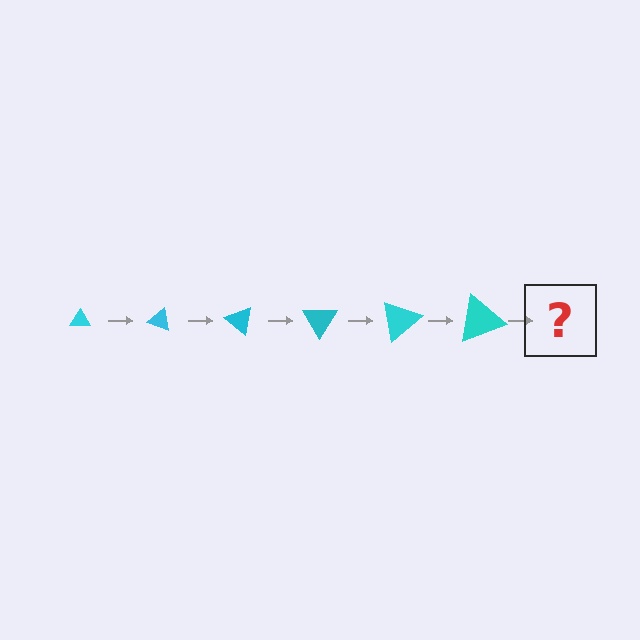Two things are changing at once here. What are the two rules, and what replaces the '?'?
The two rules are that the triangle grows larger each step and it rotates 20 degrees each step. The '?' should be a triangle, larger than the previous one and rotated 120 degrees from the start.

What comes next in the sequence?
The next element should be a triangle, larger than the previous one and rotated 120 degrees from the start.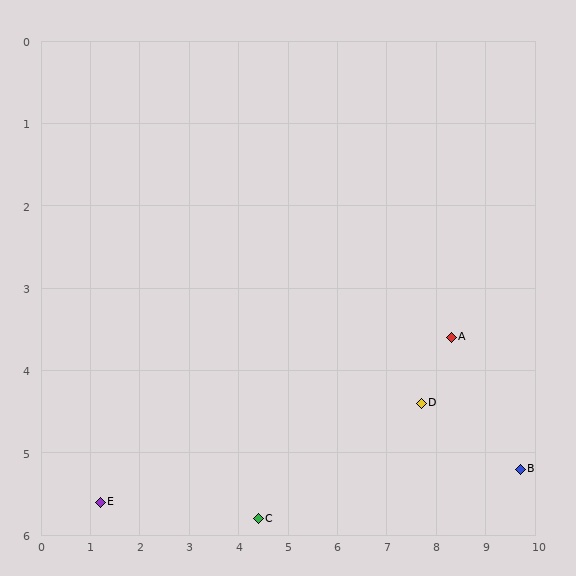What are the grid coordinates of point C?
Point C is at approximately (4.4, 5.8).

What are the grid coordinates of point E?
Point E is at approximately (1.2, 5.6).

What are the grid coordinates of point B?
Point B is at approximately (9.7, 5.2).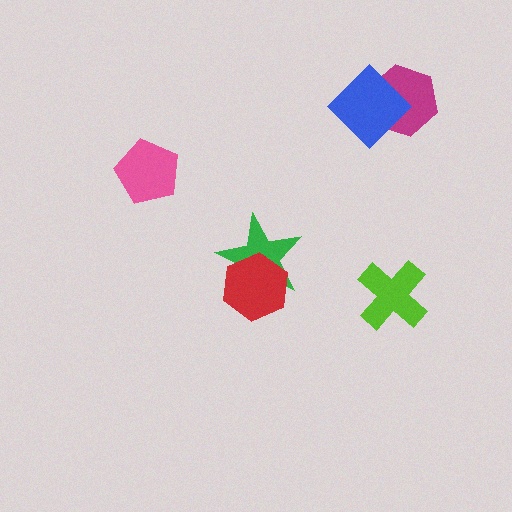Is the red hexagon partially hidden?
No, no other shape covers it.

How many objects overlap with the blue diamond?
1 object overlaps with the blue diamond.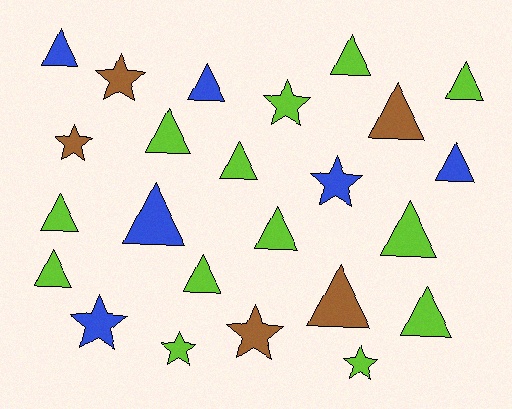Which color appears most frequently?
Lime, with 13 objects.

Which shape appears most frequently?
Triangle, with 16 objects.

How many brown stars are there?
There are 3 brown stars.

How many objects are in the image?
There are 24 objects.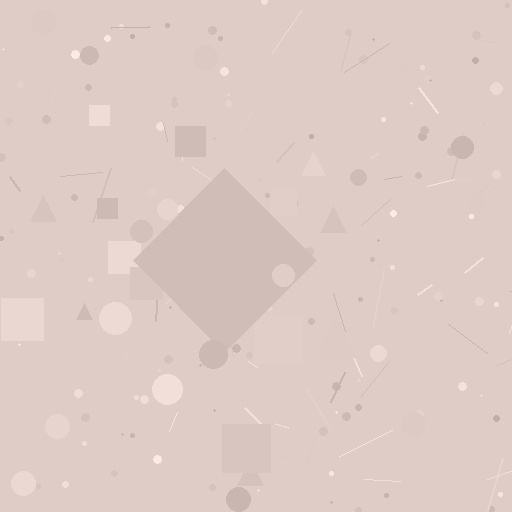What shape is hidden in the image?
A diamond is hidden in the image.